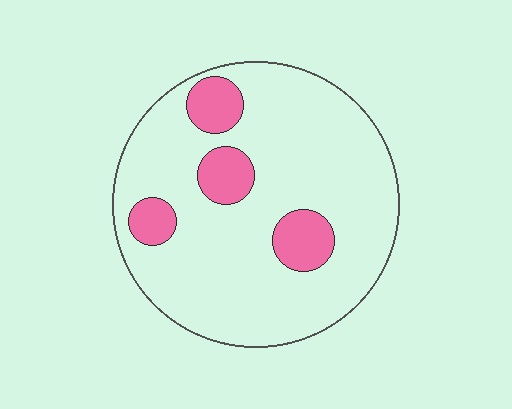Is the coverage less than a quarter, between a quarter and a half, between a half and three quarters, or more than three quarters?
Less than a quarter.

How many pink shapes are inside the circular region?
4.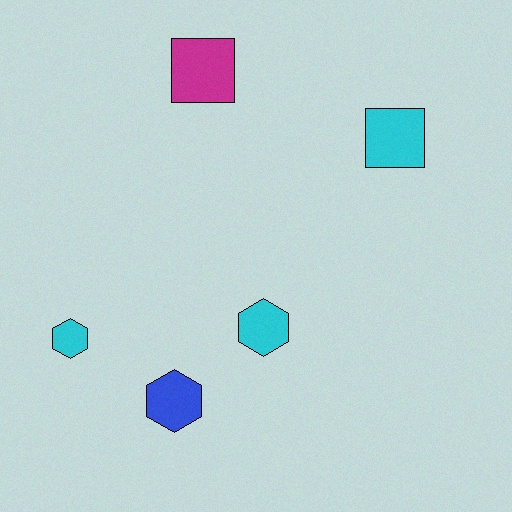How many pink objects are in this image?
There are no pink objects.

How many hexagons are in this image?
There are 3 hexagons.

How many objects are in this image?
There are 5 objects.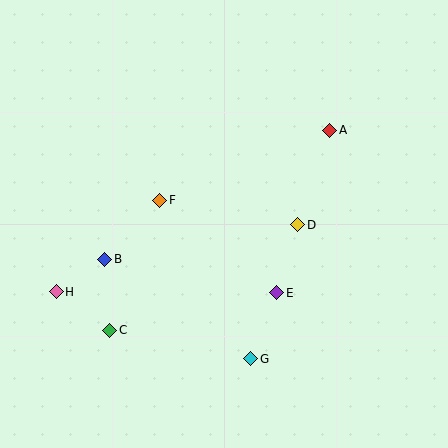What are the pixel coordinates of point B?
Point B is at (105, 259).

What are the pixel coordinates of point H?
Point H is at (56, 292).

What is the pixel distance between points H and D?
The distance between H and D is 251 pixels.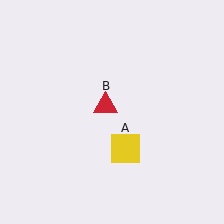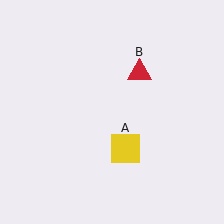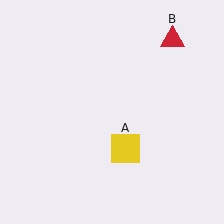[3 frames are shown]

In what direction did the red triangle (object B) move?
The red triangle (object B) moved up and to the right.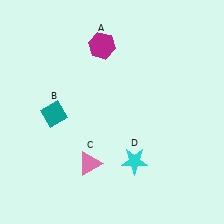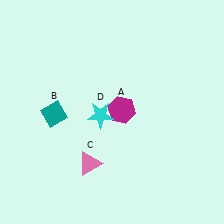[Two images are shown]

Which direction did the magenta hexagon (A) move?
The magenta hexagon (A) moved down.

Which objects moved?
The objects that moved are: the magenta hexagon (A), the cyan star (D).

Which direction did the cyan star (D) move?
The cyan star (D) moved up.